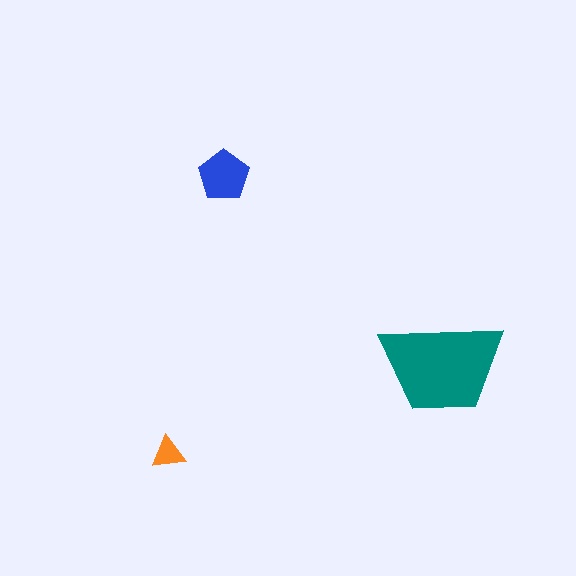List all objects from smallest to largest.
The orange triangle, the blue pentagon, the teal trapezoid.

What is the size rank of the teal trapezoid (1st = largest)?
1st.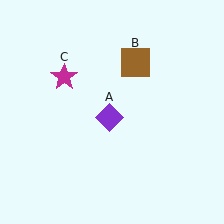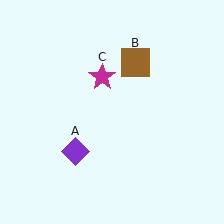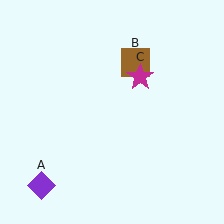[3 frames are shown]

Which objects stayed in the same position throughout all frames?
Brown square (object B) remained stationary.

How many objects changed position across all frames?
2 objects changed position: purple diamond (object A), magenta star (object C).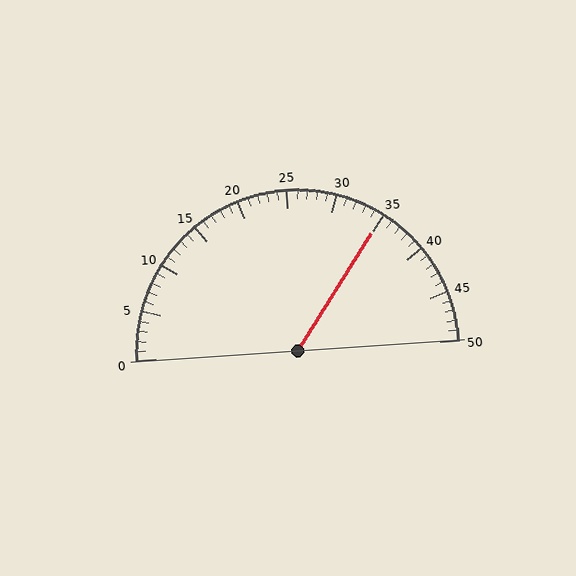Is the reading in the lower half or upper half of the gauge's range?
The reading is in the upper half of the range (0 to 50).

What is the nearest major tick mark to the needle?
The nearest major tick mark is 35.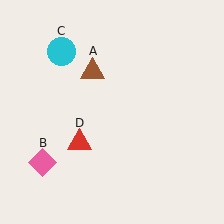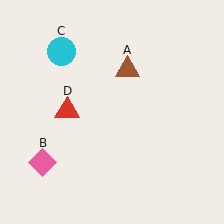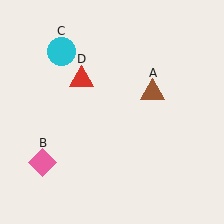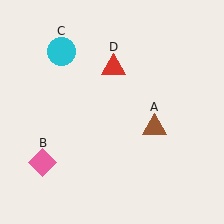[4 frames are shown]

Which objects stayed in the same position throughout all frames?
Pink diamond (object B) and cyan circle (object C) remained stationary.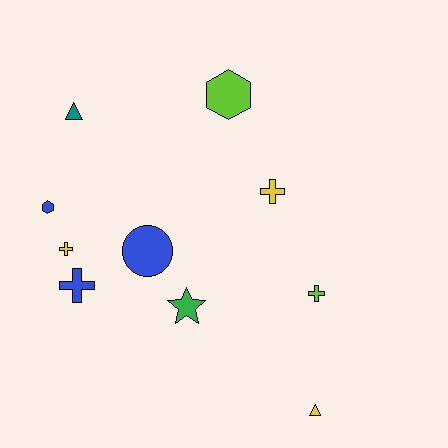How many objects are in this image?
There are 10 objects.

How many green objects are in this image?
There is 1 green object.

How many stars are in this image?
There is 1 star.